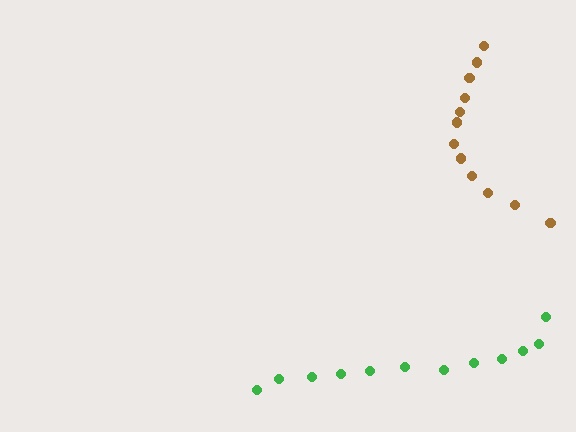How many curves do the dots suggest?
There are 2 distinct paths.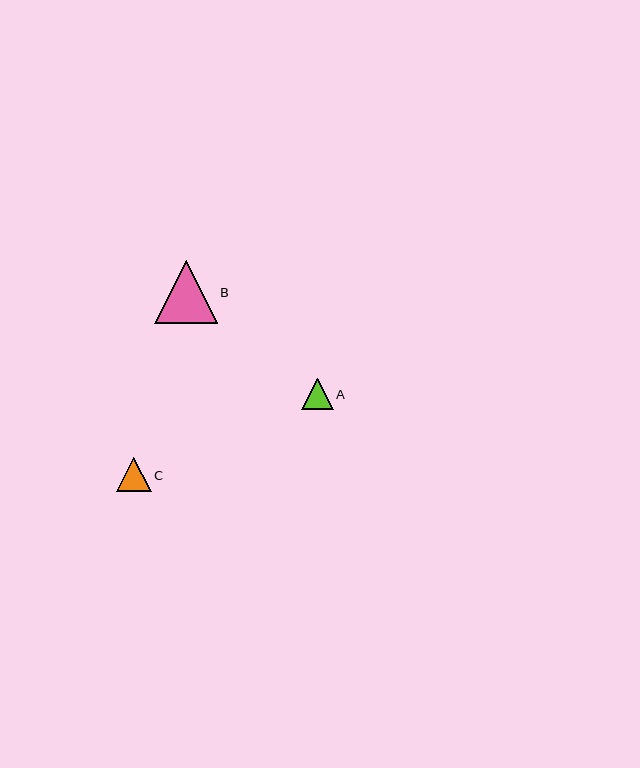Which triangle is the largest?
Triangle B is the largest with a size of approximately 62 pixels.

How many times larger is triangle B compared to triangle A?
Triangle B is approximately 2.0 times the size of triangle A.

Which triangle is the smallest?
Triangle A is the smallest with a size of approximately 31 pixels.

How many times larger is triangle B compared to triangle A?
Triangle B is approximately 2.0 times the size of triangle A.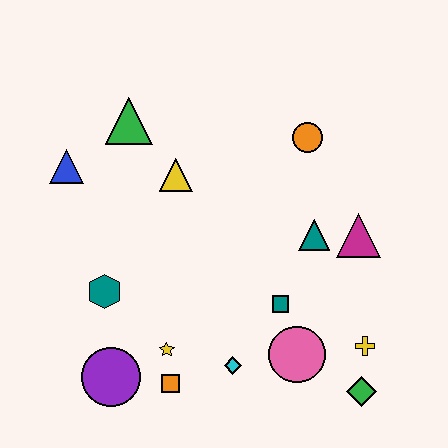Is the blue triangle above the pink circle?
Yes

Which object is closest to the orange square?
The yellow star is closest to the orange square.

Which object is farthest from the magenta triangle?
The blue triangle is farthest from the magenta triangle.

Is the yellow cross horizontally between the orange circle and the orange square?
No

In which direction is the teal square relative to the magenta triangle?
The teal square is to the left of the magenta triangle.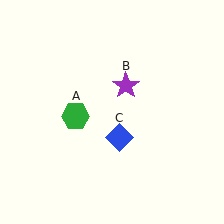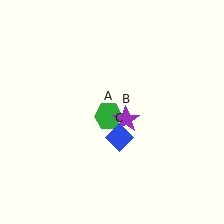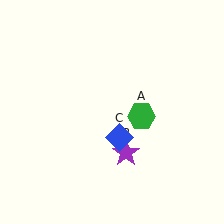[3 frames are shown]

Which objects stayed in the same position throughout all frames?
Blue diamond (object C) remained stationary.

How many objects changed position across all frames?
2 objects changed position: green hexagon (object A), purple star (object B).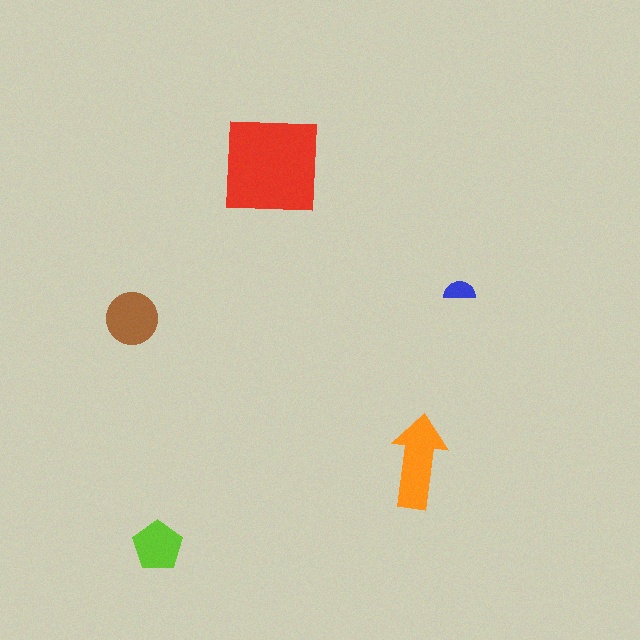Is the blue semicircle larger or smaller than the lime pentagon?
Smaller.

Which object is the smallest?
The blue semicircle.